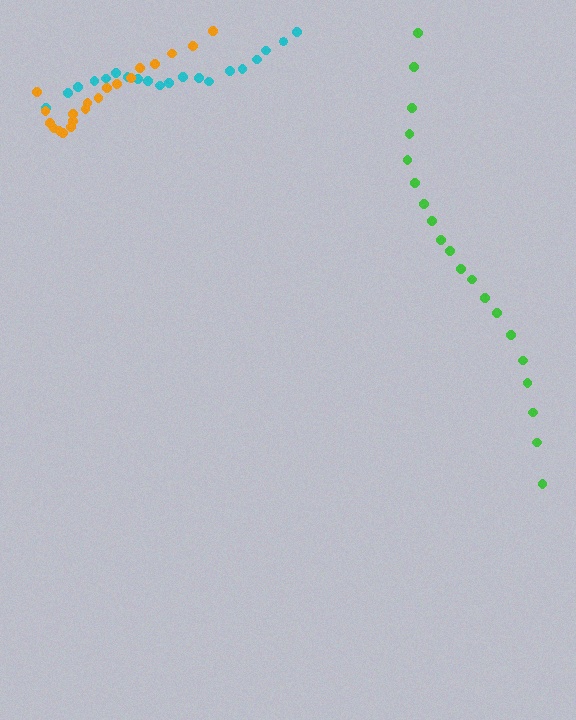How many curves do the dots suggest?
There are 3 distinct paths.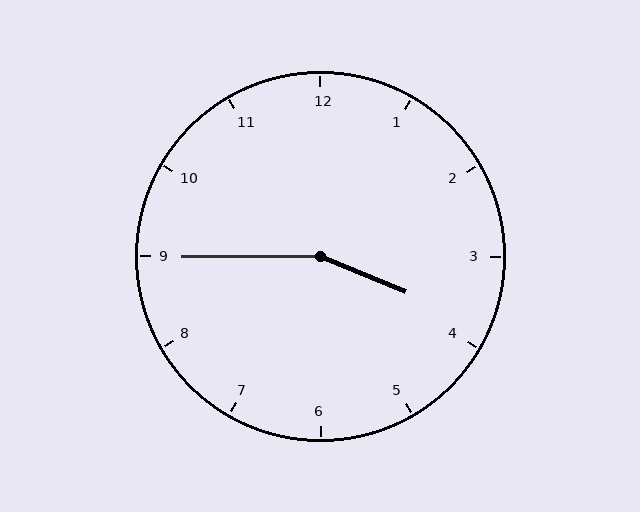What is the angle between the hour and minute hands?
Approximately 158 degrees.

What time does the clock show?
3:45.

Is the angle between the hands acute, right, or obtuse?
It is obtuse.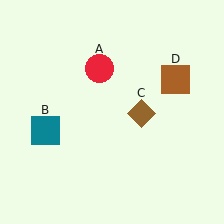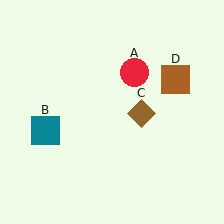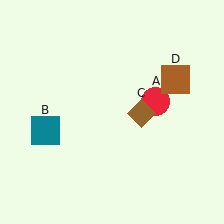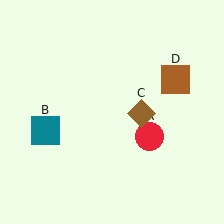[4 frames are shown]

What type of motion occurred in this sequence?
The red circle (object A) rotated clockwise around the center of the scene.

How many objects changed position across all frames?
1 object changed position: red circle (object A).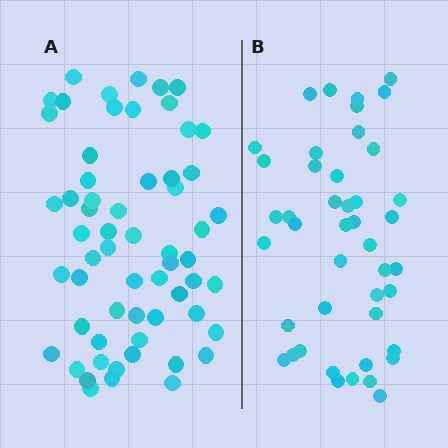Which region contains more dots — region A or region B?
Region A (the left region) has more dots.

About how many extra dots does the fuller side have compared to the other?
Region A has approximately 15 more dots than region B.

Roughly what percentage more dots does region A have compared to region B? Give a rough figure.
About 35% more.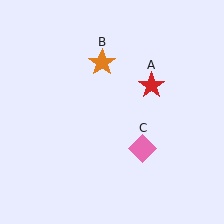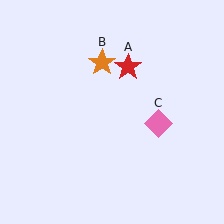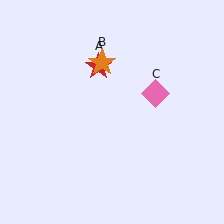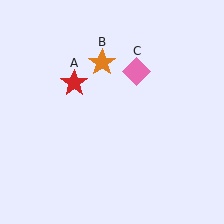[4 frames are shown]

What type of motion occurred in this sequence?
The red star (object A), pink diamond (object C) rotated counterclockwise around the center of the scene.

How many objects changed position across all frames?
2 objects changed position: red star (object A), pink diamond (object C).